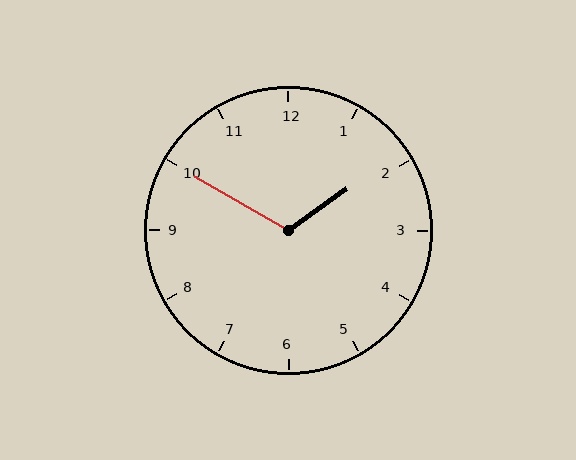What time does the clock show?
1:50.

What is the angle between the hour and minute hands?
Approximately 115 degrees.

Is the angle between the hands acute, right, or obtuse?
It is obtuse.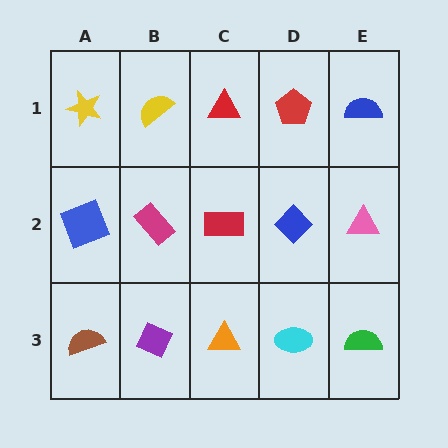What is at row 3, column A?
A brown semicircle.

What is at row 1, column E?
A blue semicircle.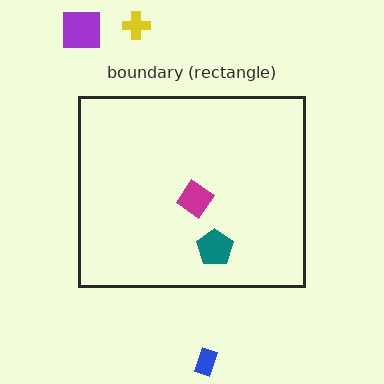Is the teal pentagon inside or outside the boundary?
Inside.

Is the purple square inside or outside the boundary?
Outside.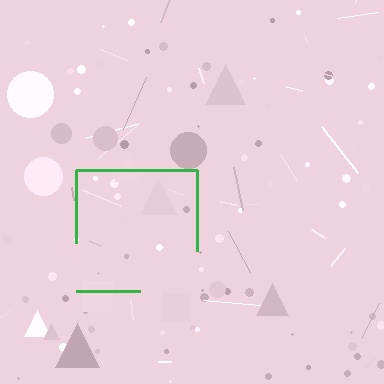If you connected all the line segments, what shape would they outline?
They would outline a square.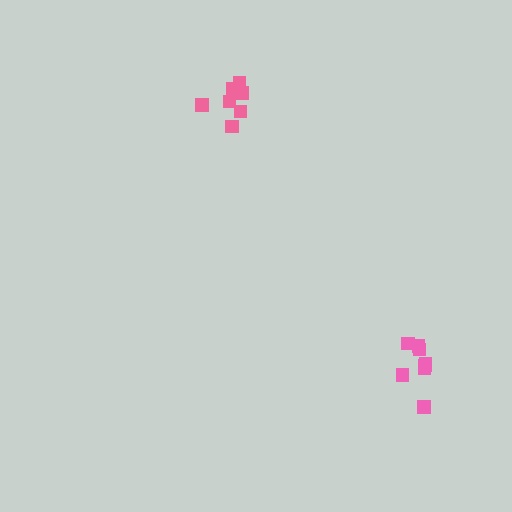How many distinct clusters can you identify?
There are 2 distinct clusters.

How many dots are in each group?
Group 1: 7 dots, Group 2: 8 dots (15 total).